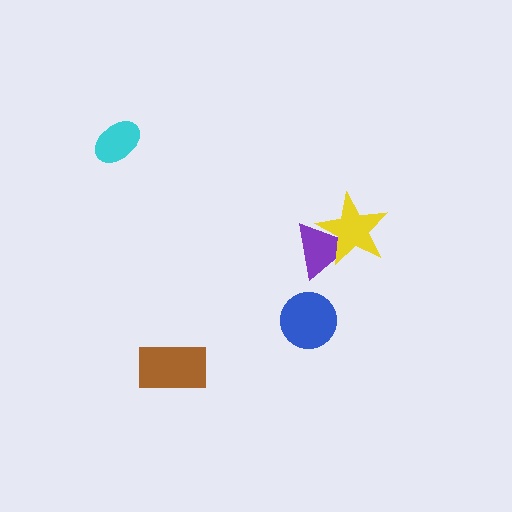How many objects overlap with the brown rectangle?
0 objects overlap with the brown rectangle.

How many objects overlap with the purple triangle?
1 object overlaps with the purple triangle.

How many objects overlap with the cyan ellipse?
0 objects overlap with the cyan ellipse.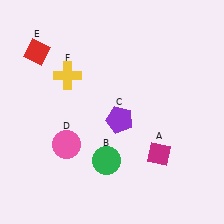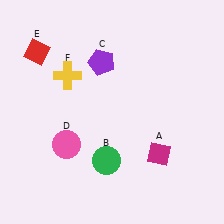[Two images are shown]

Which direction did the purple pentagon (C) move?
The purple pentagon (C) moved up.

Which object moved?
The purple pentagon (C) moved up.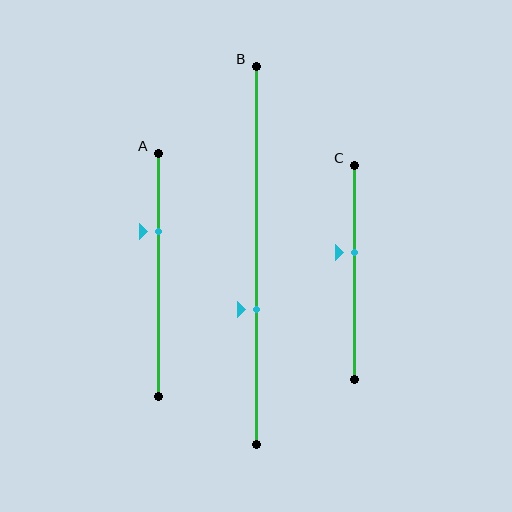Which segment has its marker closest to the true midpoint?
Segment C has its marker closest to the true midpoint.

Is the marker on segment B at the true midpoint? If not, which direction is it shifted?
No, the marker on segment B is shifted downward by about 14% of the segment length.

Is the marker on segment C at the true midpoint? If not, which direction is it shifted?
No, the marker on segment C is shifted upward by about 9% of the segment length.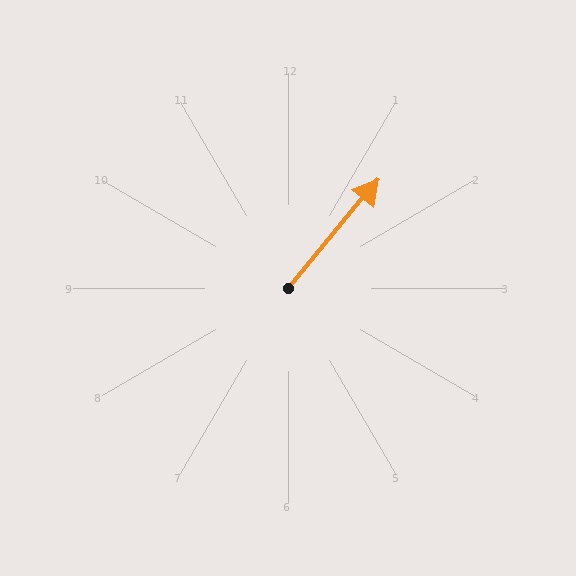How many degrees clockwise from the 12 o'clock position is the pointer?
Approximately 40 degrees.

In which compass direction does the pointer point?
Northeast.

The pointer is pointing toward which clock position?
Roughly 1 o'clock.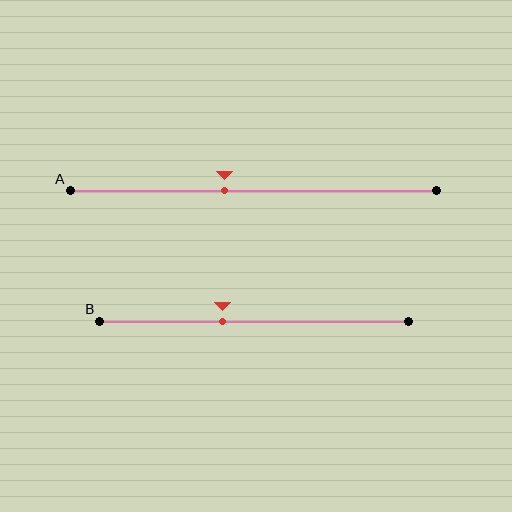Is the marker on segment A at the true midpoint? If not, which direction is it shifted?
No, the marker on segment A is shifted to the left by about 8% of the segment length.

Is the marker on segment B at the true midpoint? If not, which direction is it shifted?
No, the marker on segment B is shifted to the left by about 10% of the segment length.